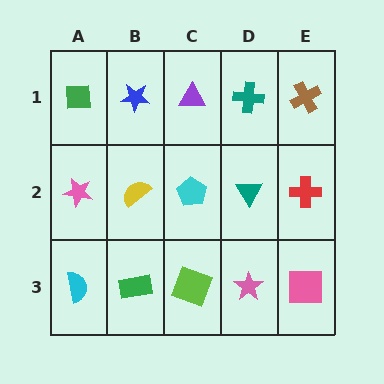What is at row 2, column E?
A red cross.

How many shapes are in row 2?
5 shapes.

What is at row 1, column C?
A purple triangle.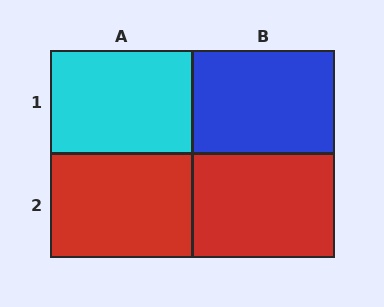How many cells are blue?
1 cell is blue.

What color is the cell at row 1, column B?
Blue.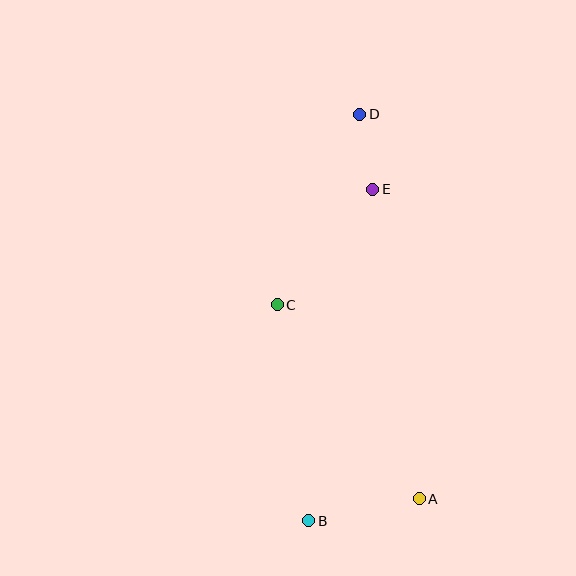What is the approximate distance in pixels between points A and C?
The distance between A and C is approximately 241 pixels.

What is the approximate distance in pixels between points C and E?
The distance between C and E is approximately 150 pixels.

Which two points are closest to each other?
Points D and E are closest to each other.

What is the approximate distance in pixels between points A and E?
The distance between A and E is approximately 313 pixels.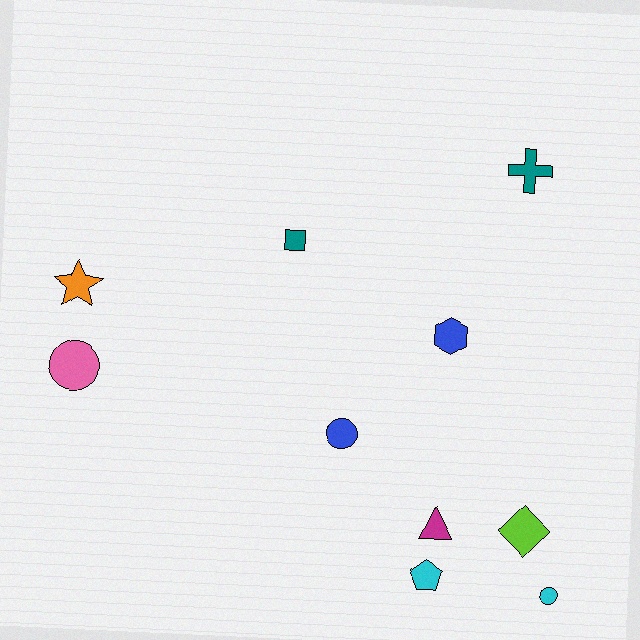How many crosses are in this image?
There is 1 cross.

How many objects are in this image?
There are 10 objects.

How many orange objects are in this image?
There is 1 orange object.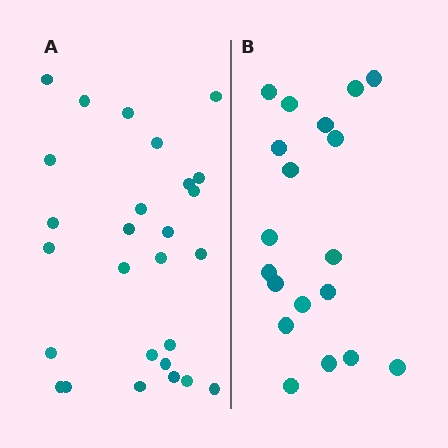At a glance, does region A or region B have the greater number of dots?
Region A (the left region) has more dots.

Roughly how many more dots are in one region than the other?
Region A has roughly 8 or so more dots than region B.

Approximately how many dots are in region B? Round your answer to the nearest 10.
About 20 dots. (The exact count is 19, which rounds to 20.)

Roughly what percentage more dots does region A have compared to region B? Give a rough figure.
About 40% more.